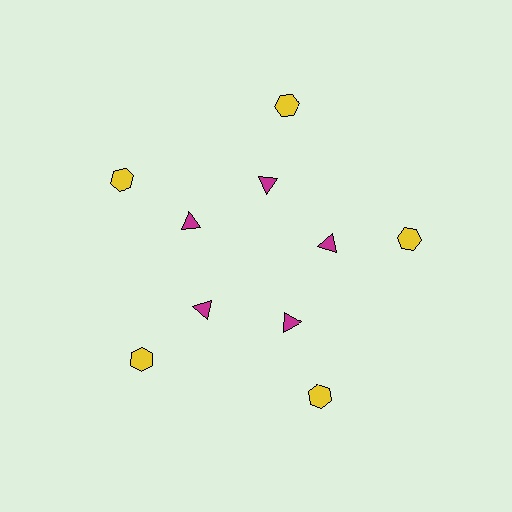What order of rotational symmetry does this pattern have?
This pattern has 5-fold rotational symmetry.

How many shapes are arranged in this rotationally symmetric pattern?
There are 10 shapes, arranged in 5 groups of 2.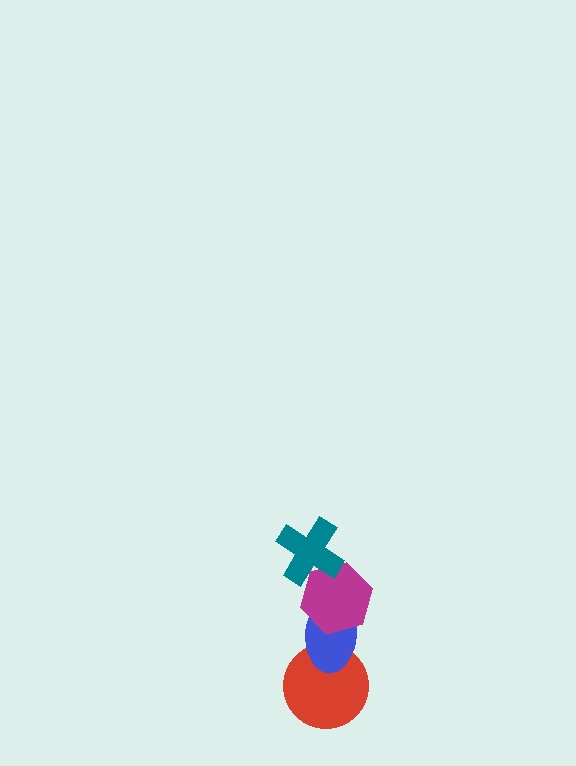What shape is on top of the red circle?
The blue ellipse is on top of the red circle.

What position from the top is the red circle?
The red circle is 4th from the top.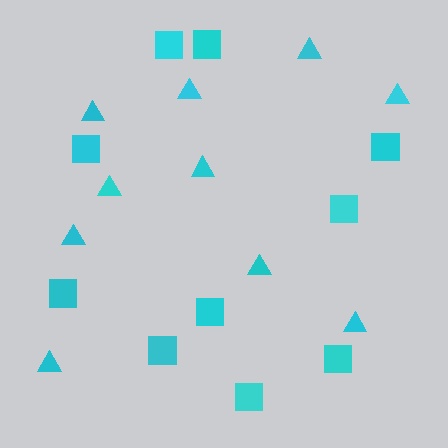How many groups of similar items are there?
There are 2 groups: one group of triangles (10) and one group of squares (10).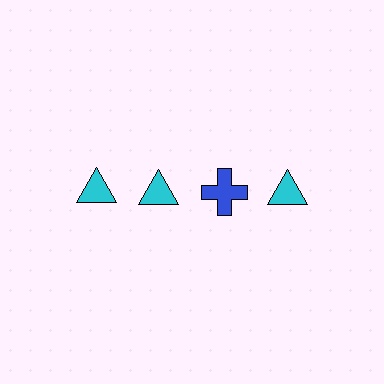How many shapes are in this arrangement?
There are 4 shapes arranged in a grid pattern.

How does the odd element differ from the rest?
It differs in both color (blue instead of cyan) and shape (cross instead of triangle).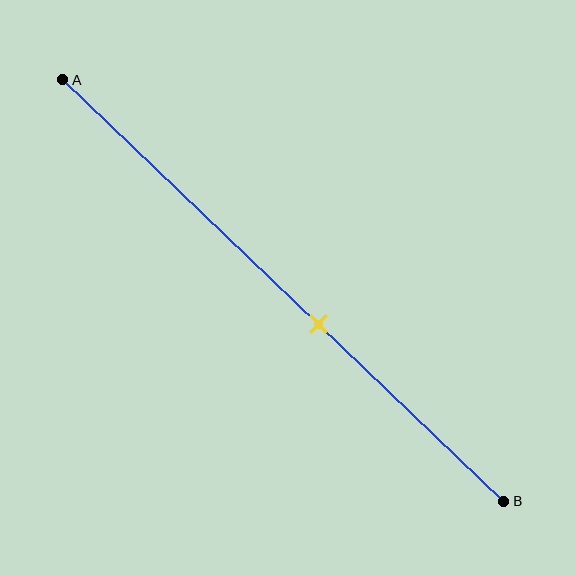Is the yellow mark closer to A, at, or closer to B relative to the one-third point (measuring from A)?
The yellow mark is closer to point B than the one-third point of segment AB.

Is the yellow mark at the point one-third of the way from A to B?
No, the mark is at about 60% from A, not at the 33% one-third point.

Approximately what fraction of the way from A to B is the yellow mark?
The yellow mark is approximately 60% of the way from A to B.